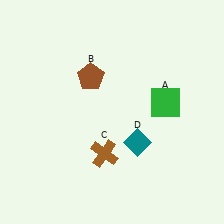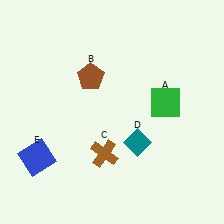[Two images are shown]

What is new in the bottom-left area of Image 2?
A blue square (E) was added in the bottom-left area of Image 2.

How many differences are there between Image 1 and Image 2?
There is 1 difference between the two images.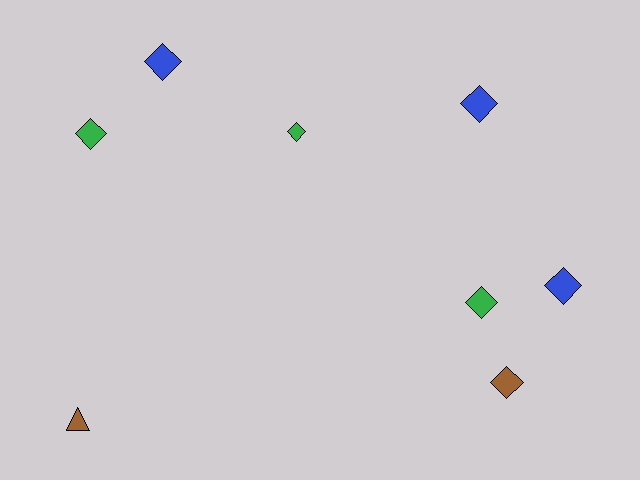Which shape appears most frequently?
Diamond, with 7 objects.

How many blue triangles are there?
There are no blue triangles.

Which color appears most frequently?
Green, with 3 objects.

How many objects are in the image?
There are 8 objects.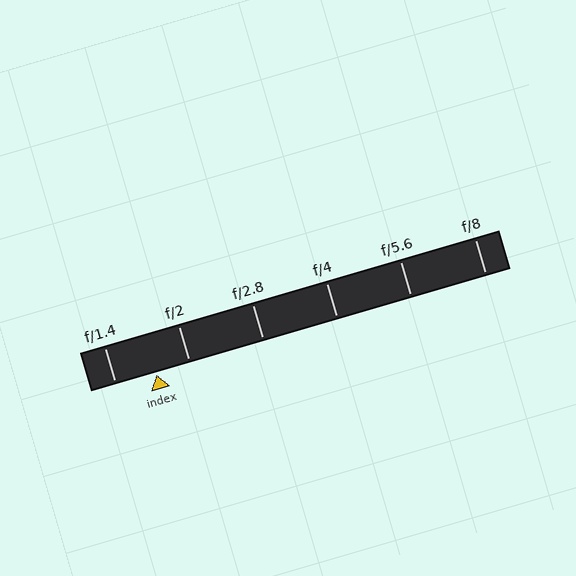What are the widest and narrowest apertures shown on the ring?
The widest aperture shown is f/1.4 and the narrowest is f/8.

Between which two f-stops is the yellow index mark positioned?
The index mark is between f/1.4 and f/2.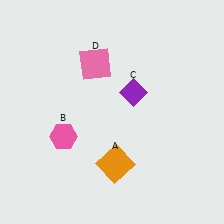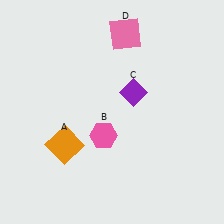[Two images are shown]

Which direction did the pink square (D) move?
The pink square (D) moved right.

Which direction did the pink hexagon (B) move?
The pink hexagon (B) moved right.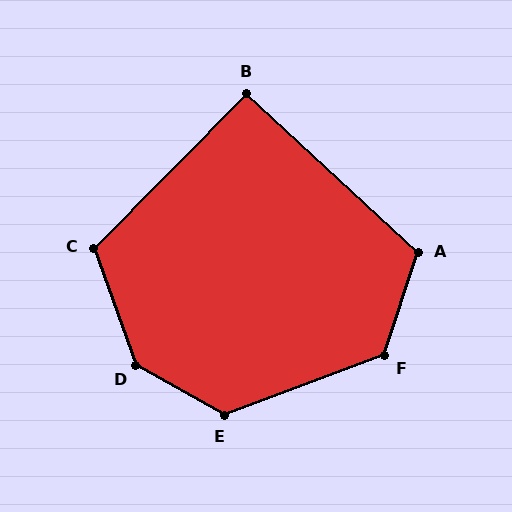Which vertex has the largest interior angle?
D, at approximately 139 degrees.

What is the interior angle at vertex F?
Approximately 129 degrees (obtuse).